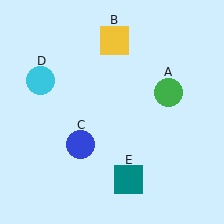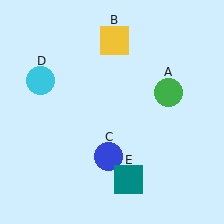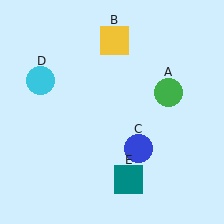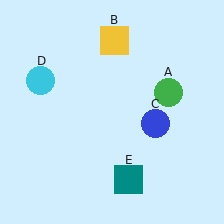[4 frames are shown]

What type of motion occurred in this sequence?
The blue circle (object C) rotated counterclockwise around the center of the scene.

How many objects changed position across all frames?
1 object changed position: blue circle (object C).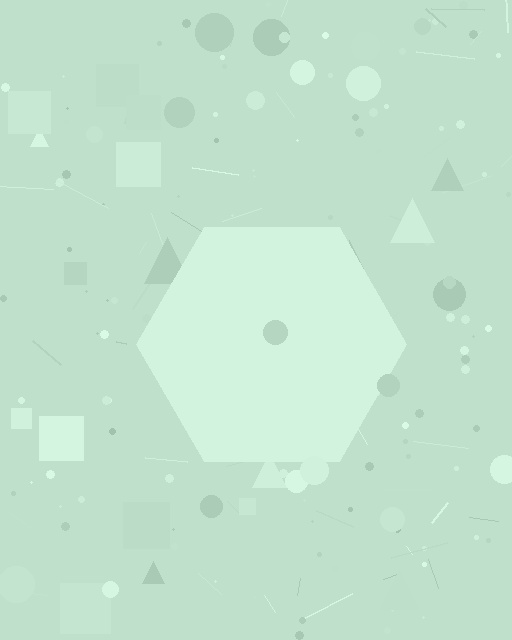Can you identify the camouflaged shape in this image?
The camouflaged shape is a hexagon.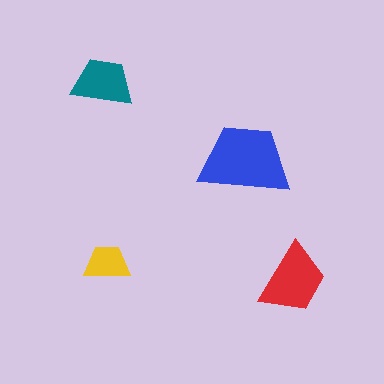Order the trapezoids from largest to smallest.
the blue one, the red one, the teal one, the yellow one.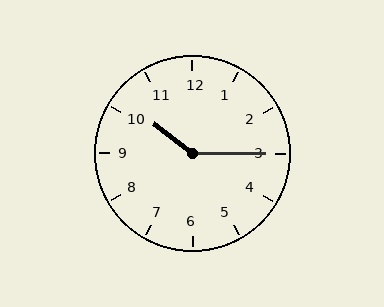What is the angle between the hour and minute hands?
Approximately 142 degrees.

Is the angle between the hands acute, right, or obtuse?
It is obtuse.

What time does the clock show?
10:15.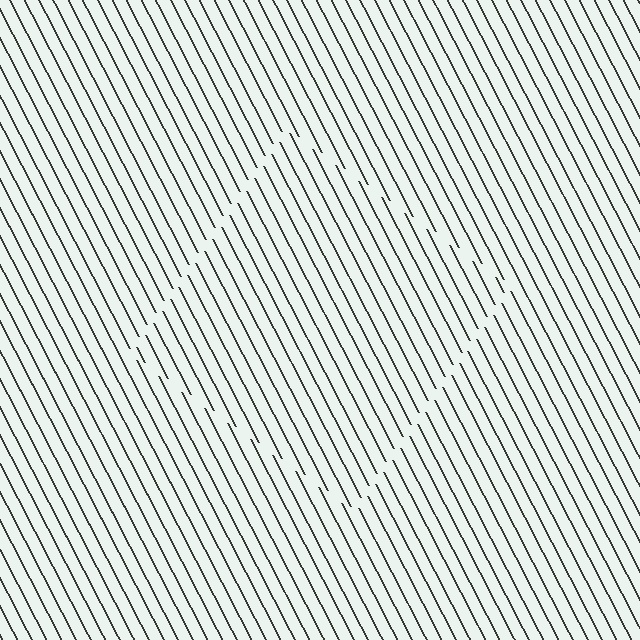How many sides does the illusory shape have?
4 sides — the line-ends trace a square.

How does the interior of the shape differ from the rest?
The interior of the shape contains the same grating, shifted by half a period — the contour is defined by the phase discontinuity where line-ends from the inner and outer gratings abut.